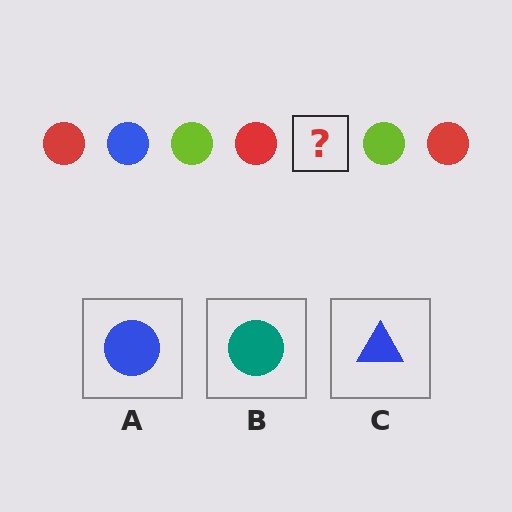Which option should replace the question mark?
Option A.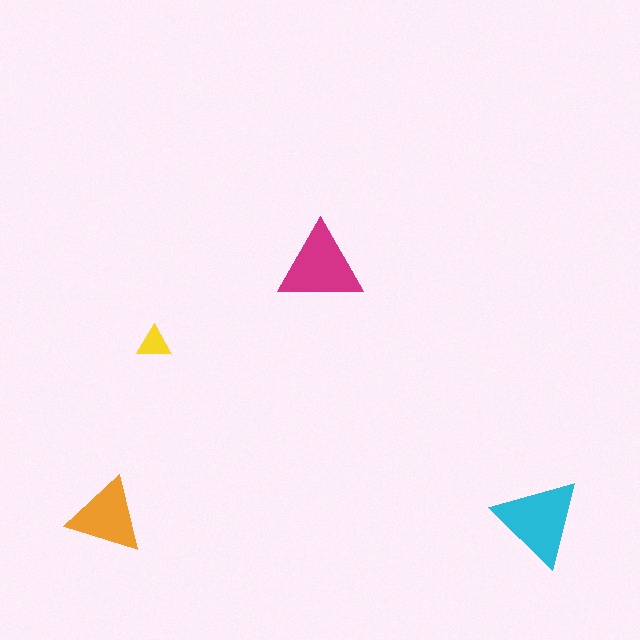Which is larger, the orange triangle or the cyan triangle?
The cyan one.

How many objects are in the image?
There are 4 objects in the image.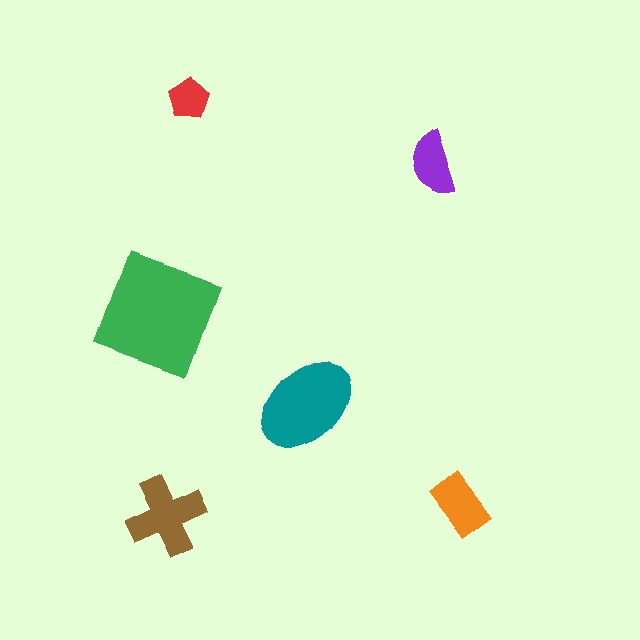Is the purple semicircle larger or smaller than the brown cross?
Smaller.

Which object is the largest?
The green square.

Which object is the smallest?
The red pentagon.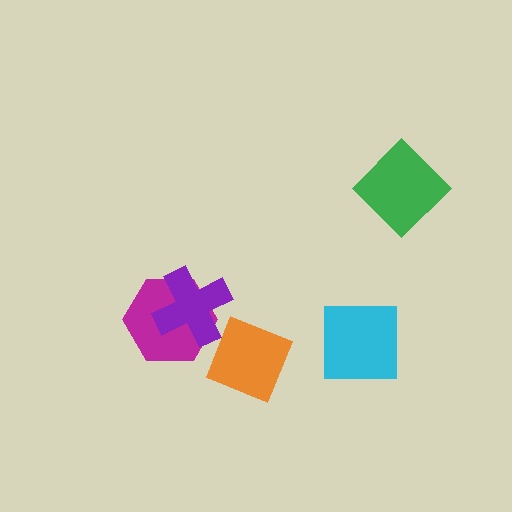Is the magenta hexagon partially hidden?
Yes, it is partially covered by another shape.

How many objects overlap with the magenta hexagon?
1 object overlaps with the magenta hexagon.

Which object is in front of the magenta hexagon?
The purple cross is in front of the magenta hexagon.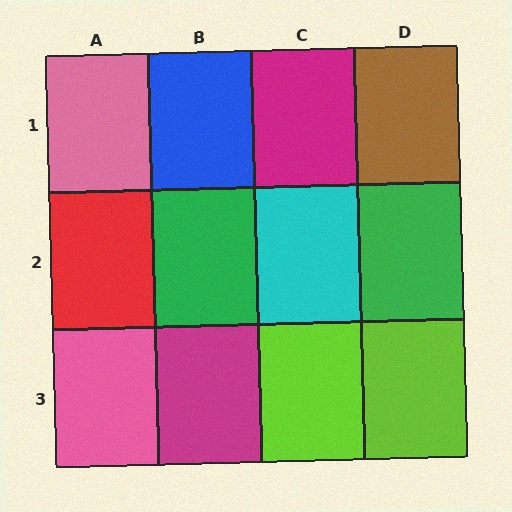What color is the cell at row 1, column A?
Pink.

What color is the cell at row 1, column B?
Blue.